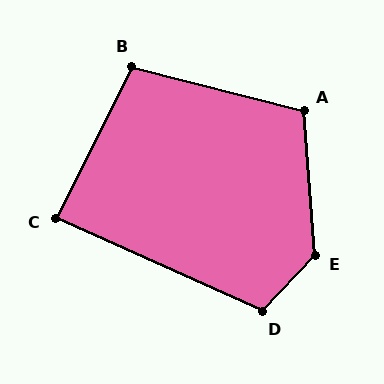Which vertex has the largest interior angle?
E, at approximately 132 degrees.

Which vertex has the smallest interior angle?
C, at approximately 88 degrees.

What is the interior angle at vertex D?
Approximately 109 degrees (obtuse).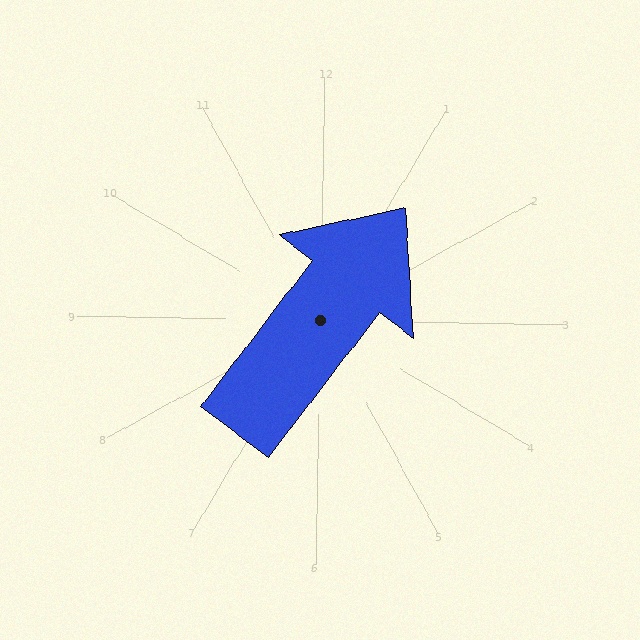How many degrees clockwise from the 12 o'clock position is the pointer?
Approximately 36 degrees.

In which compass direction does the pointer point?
Northeast.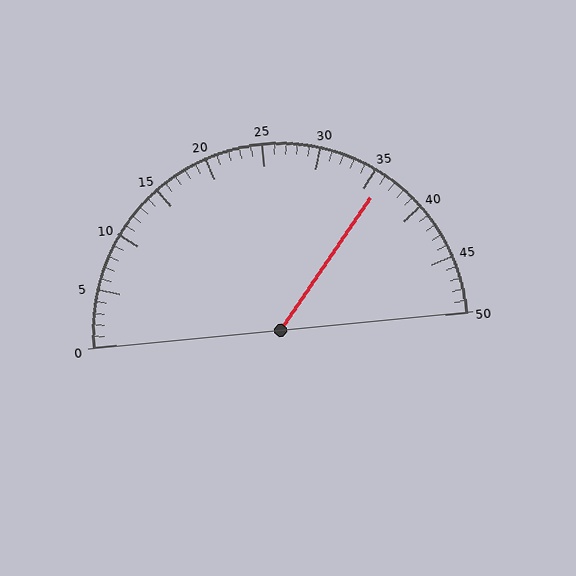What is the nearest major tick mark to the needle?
The nearest major tick mark is 35.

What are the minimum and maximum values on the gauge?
The gauge ranges from 0 to 50.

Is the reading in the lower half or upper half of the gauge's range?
The reading is in the upper half of the range (0 to 50).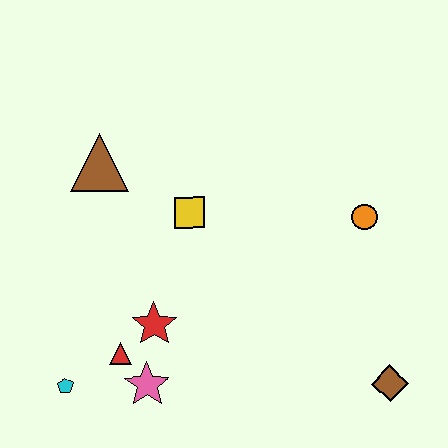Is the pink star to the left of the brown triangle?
No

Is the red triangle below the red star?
Yes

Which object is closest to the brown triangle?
The yellow square is closest to the brown triangle.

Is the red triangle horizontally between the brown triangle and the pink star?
Yes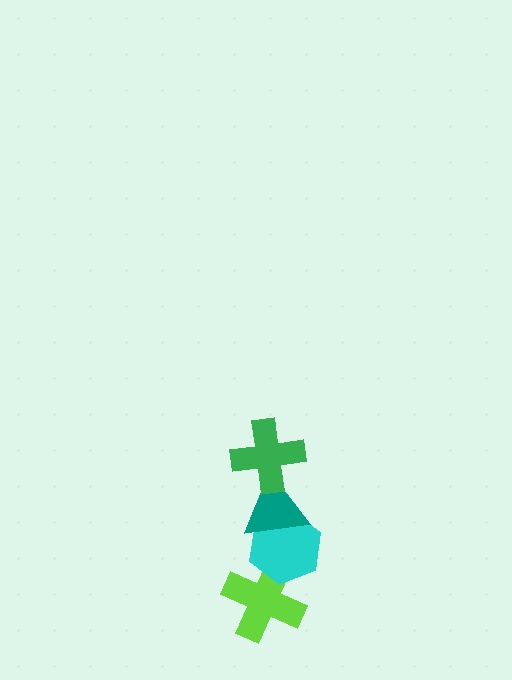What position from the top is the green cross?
The green cross is 1st from the top.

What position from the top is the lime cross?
The lime cross is 4th from the top.